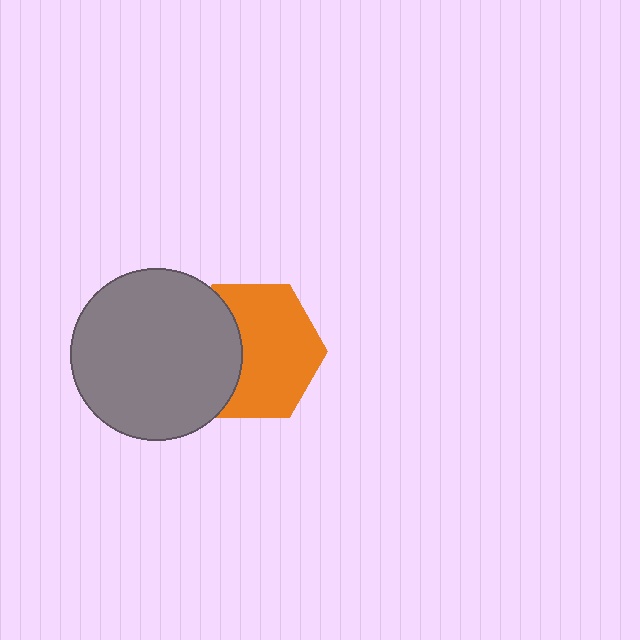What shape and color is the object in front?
The object in front is a gray circle.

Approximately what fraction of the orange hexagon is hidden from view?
Roughly 35% of the orange hexagon is hidden behind the gray circle.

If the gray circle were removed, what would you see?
You would see the complete orange hexagon.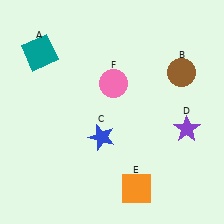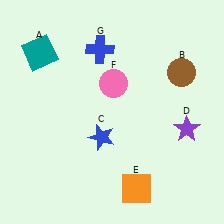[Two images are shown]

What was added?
A blue cross (G) was added in Image 2.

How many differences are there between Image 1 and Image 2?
There is 1 difference between the two images.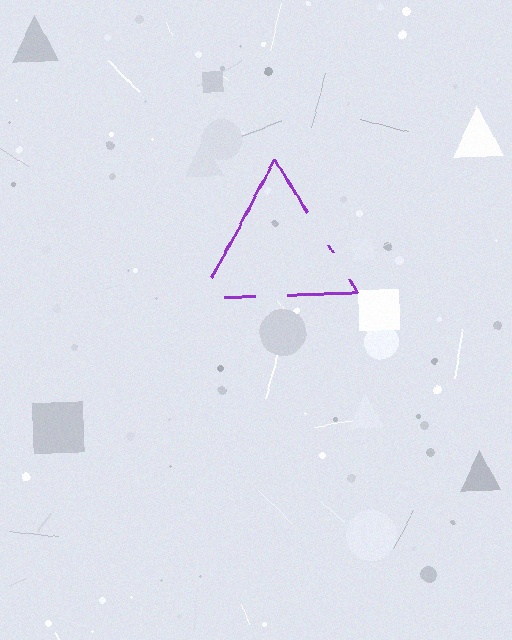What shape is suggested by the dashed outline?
The dashed outline suggests a triangle.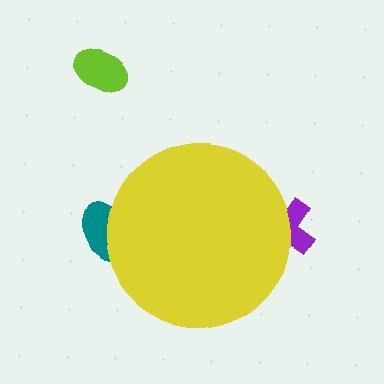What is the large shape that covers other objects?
A yellow circle.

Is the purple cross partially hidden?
Yes, the purple cross is partially hidden behind the yellow circle.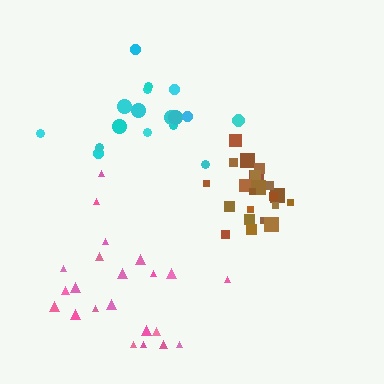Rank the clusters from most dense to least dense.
brown, pink, cyan.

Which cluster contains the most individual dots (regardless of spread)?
Brown (22).